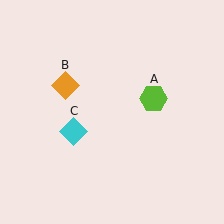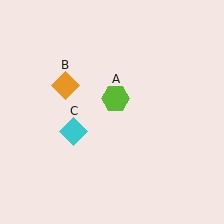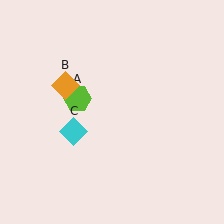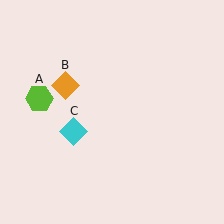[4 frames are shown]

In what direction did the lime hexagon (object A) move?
The lime hexagon (object A) moved left.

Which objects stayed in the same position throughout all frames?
Orange diamond (object B) and cyan diamond (object C) remained stationary.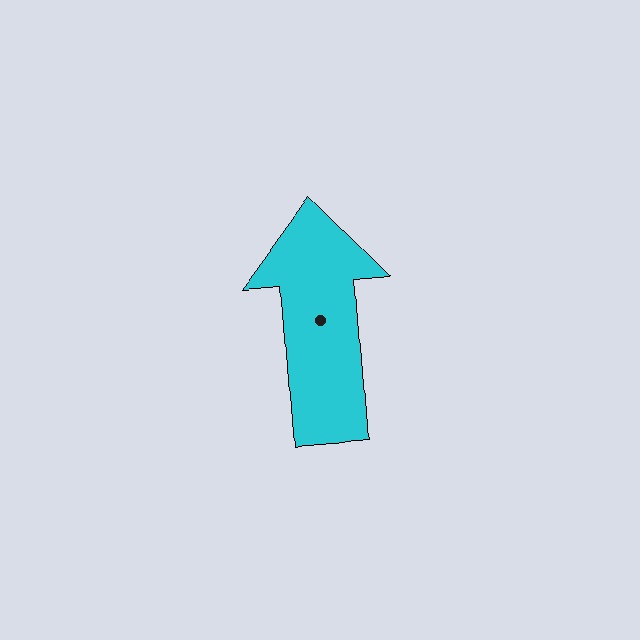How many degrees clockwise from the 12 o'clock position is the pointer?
Approximately 356 degrees.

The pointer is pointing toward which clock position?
Roughly 12 o'clock.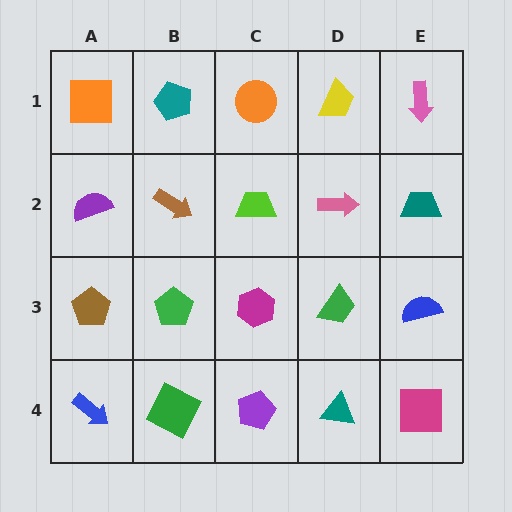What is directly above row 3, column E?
A teal trapezoid.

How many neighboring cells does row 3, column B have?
4.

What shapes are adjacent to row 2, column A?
An orange square (row 1, column A), a brown pentagon (row 3, column A), a brown arrow (row 2, column B).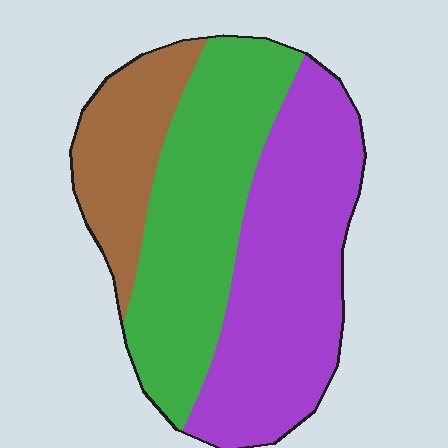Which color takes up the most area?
Purple, at roughly 45%.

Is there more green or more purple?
Purple.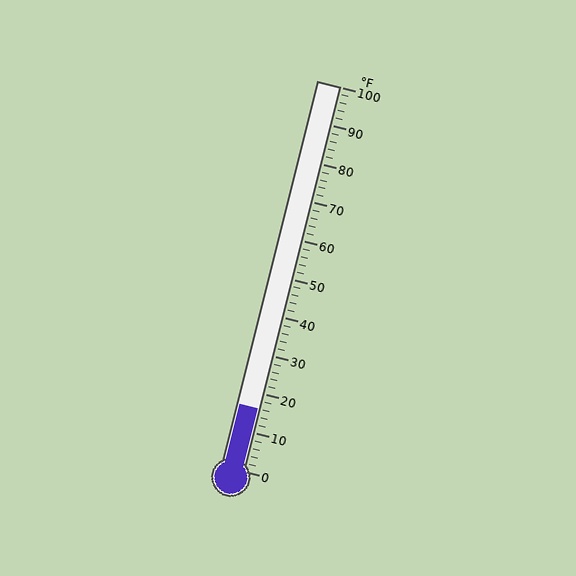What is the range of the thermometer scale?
The thermometer scale ranges from 0°F to 100°F.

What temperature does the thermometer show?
The thermometer shows approximately 16°F.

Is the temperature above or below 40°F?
The temperature is below 40°F.